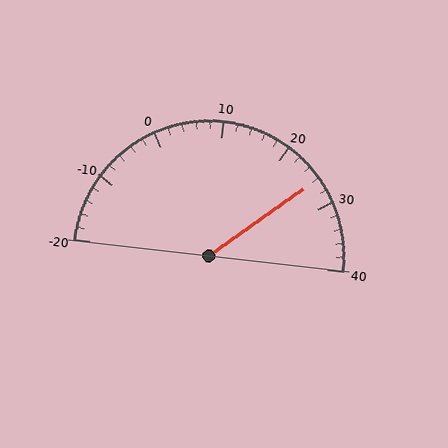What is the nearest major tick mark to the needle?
The nearest major tick mark is 30.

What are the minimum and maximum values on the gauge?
The gauge ranges from -20 to 40.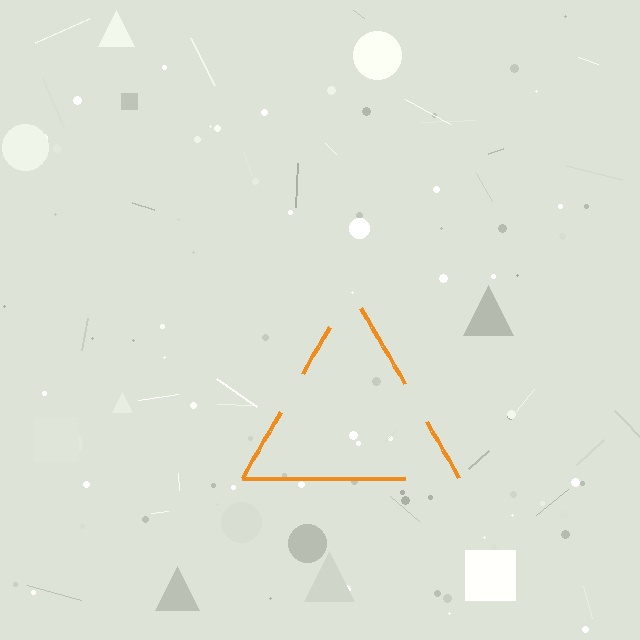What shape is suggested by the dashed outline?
The dashed outline suggests a triangle.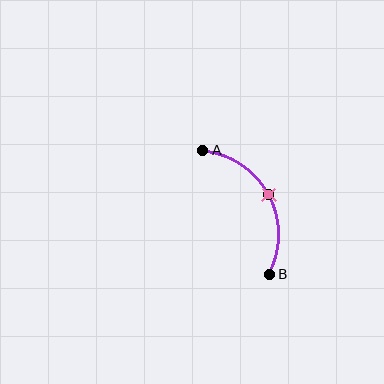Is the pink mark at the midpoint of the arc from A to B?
Yes. The pink mark lies on the arc at equal arc-length from both A and B — it is the arc midpoint.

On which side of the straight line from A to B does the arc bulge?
The arc bulges to the right of the straight line connecting A and B.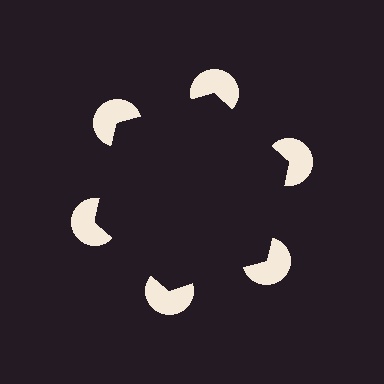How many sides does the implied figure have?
6 sides.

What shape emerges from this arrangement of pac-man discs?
An illusory hexagon — its edges are inferred from the aligned wedge cuts in the pac-man discs, not physically drawn.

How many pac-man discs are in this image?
There are 6 — one at each vertex of the illusory hexagon.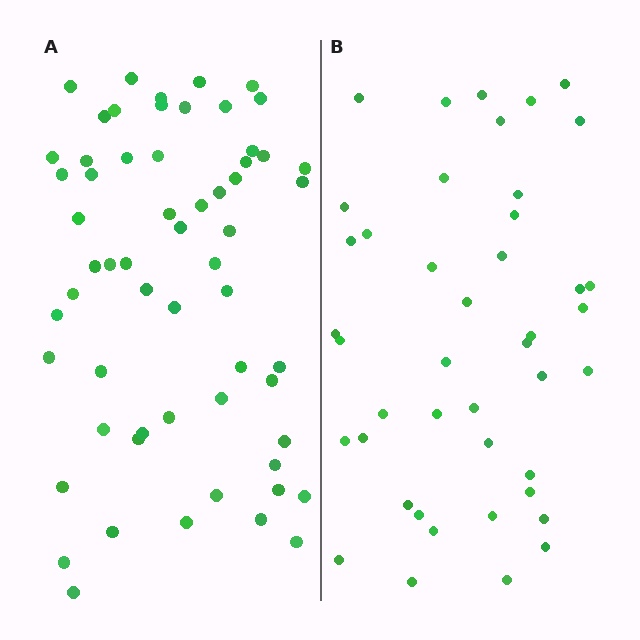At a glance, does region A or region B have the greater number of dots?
Region A (the left region) has more dots.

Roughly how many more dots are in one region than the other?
Region A has approximately 15 more dots than region B.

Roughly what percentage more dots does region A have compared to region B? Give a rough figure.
About 40% more.